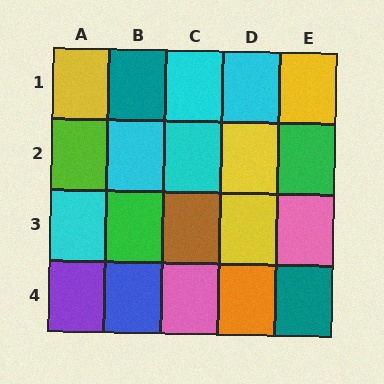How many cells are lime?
1 cell is lime.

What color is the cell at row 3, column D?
Yellow.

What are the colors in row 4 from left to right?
Purple, blue, pink, orange, teal.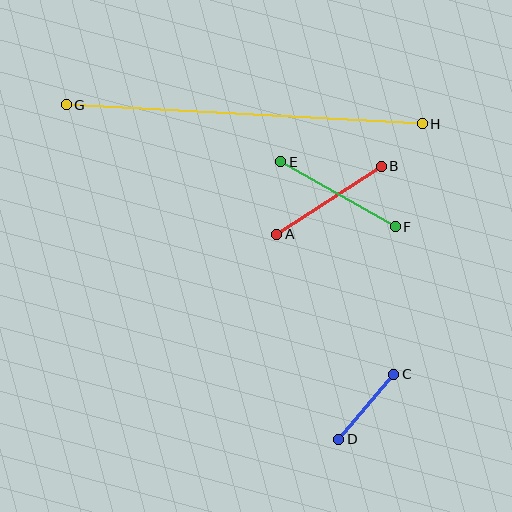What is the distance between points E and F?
The distance is approximately 132 pixels.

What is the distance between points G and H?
The distance is approximately 356 pixels.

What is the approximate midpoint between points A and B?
The midpoint is at approximately (329, 200) pixels.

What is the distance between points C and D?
The distance is approximately 85 pixels.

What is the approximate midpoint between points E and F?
The midpoint is at approximately (338, 194) pixels.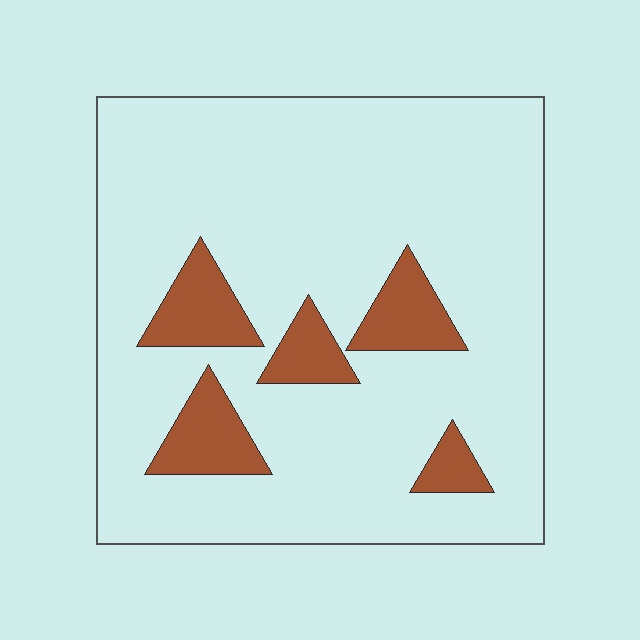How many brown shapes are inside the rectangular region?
5.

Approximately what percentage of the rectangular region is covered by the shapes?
Approximately 15%.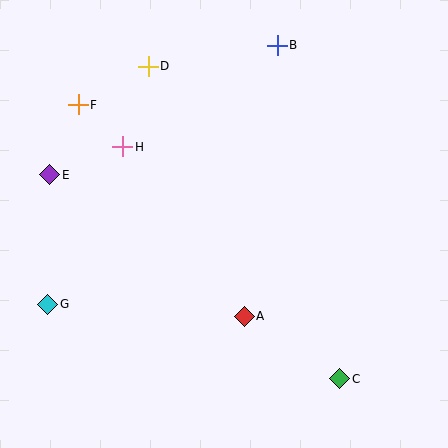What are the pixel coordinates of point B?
Point B is at (277, 45).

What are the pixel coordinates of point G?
Point G is at (48, 304).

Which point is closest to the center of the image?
Point A at (244, 316) is closest to the center.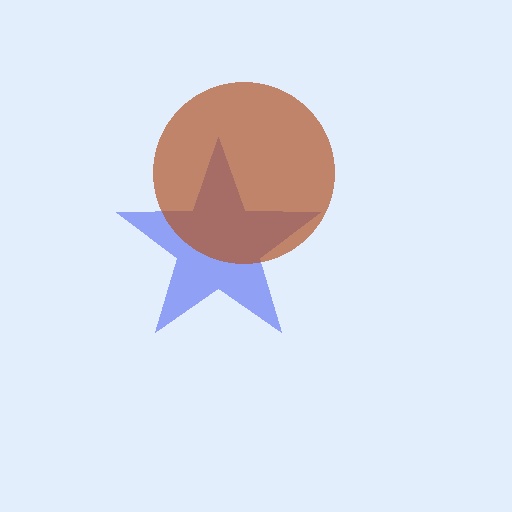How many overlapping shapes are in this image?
There are 2 overlapping shapes in the image.